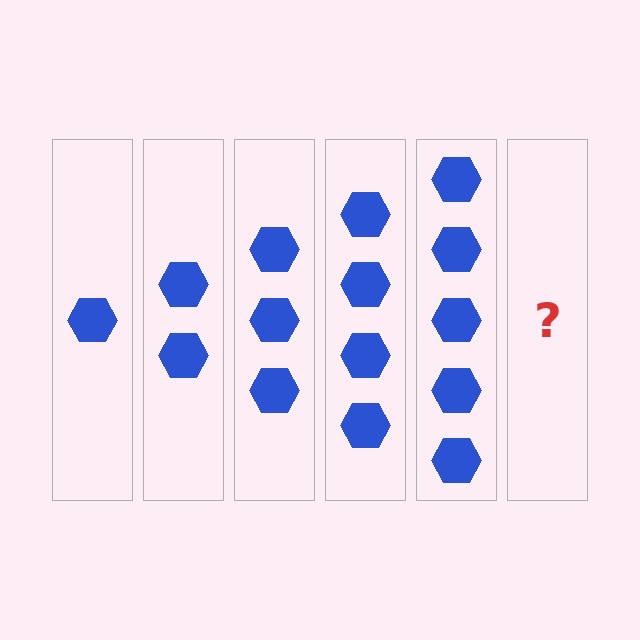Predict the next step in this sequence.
The next step is 6 hexagons.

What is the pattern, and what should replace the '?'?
The pattern is that each step adds one more hexagon. The '?' should be 6 hexagons.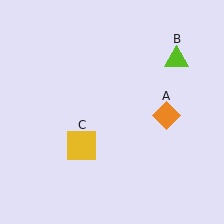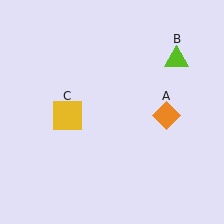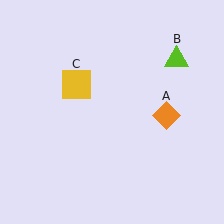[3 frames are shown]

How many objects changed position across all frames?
1 object changed position: yellow square (object C).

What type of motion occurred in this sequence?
The yellow square (object C) rotated clockwise around the center of the scene.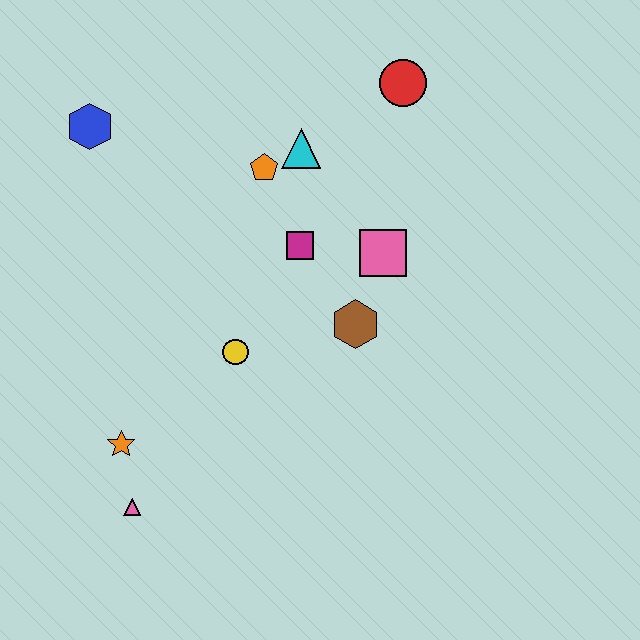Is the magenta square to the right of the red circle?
No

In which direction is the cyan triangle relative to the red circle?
The cyan triangle is to the left of the red circle.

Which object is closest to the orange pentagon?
The cyan triangle is closest to the orange pentagon.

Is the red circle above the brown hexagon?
Yes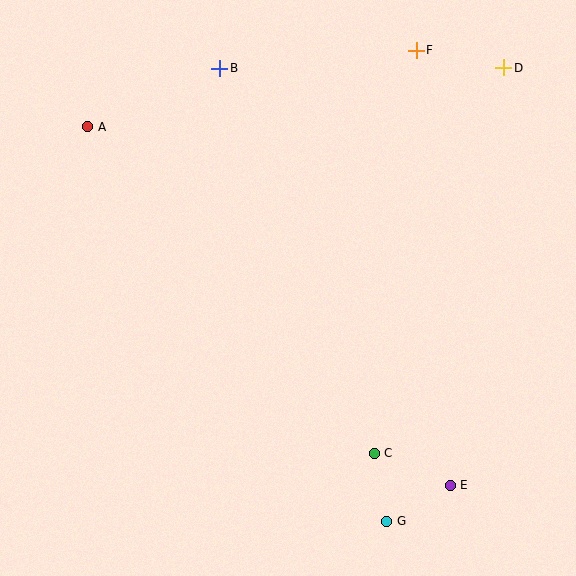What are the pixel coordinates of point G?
Point G is at (387, 521).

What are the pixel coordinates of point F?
Point F is at (416, 50).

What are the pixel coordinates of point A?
Point A is at (88, 127).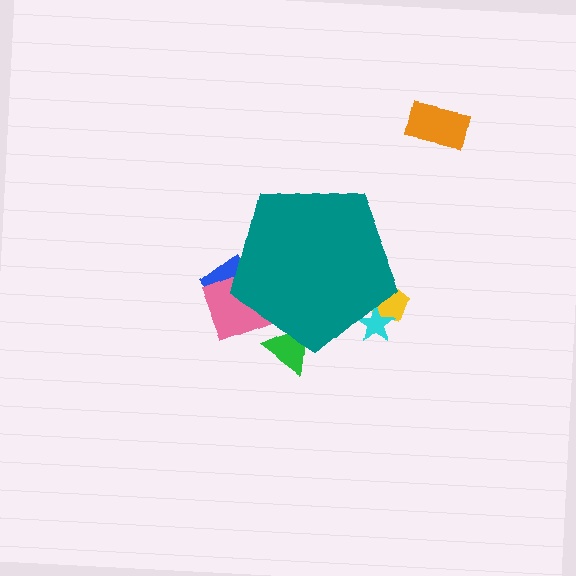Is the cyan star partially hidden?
Yes, the cyan star is partially hidden behind the teal pentagon.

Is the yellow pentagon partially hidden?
Yes, the yellow pentagon is partially hidden behind the teal pentagon.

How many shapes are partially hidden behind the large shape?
5 shapes are partially hidden.